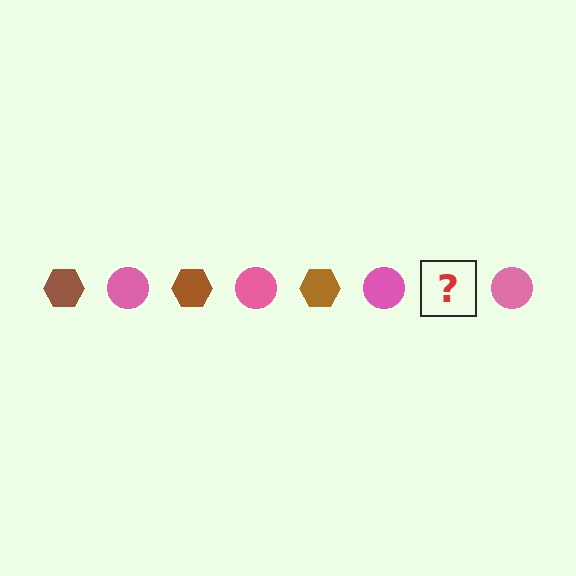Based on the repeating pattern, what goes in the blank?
The blank should be a brown hexagon.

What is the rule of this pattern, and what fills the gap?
The rule is that the pattern alternates between brown hexagon and pink circle. The gap should be filled with a brown hexagon.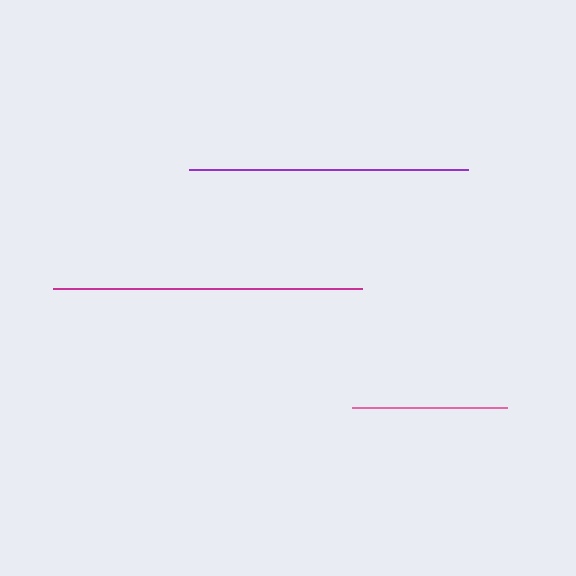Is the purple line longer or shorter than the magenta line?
The magenta line is longer than the purple line.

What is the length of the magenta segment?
The magenta segment is approximately 309 pixels long.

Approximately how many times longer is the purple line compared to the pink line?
The purple line is approximately 1.8 times the length of the pink line.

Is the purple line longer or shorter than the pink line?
The purple line is longer than the pink line.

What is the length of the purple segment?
The purple segment is approximately 280 pixels long.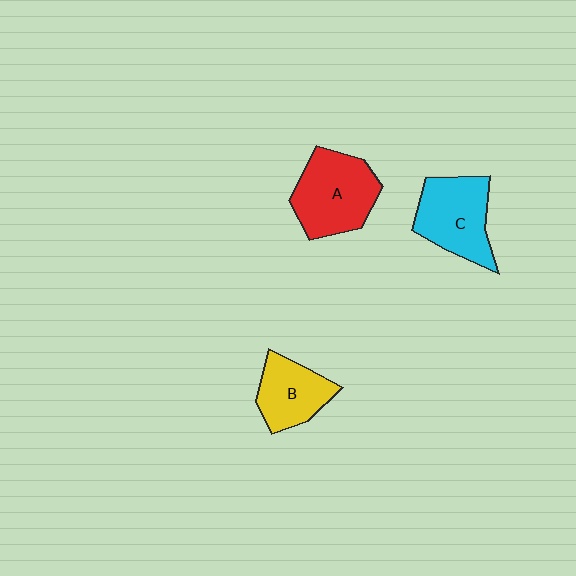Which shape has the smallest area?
Shape B (yellow).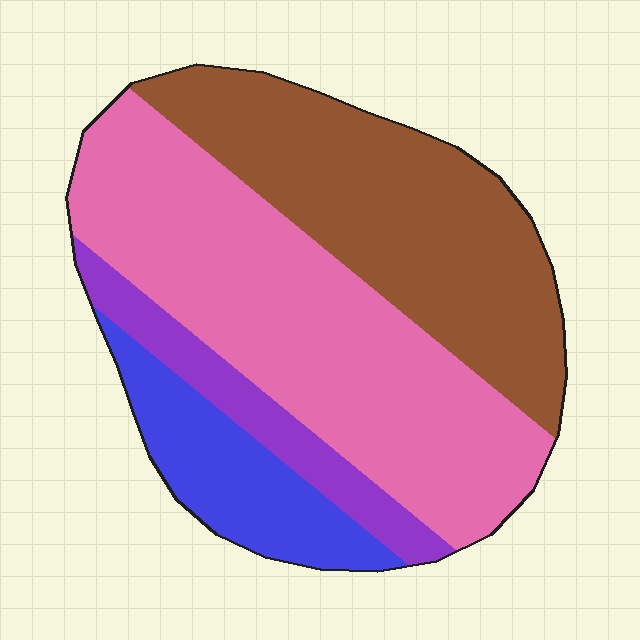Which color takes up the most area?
Pink, at roughly 45%.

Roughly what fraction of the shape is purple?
Purple takes up about one tenth (1/10) of the shape.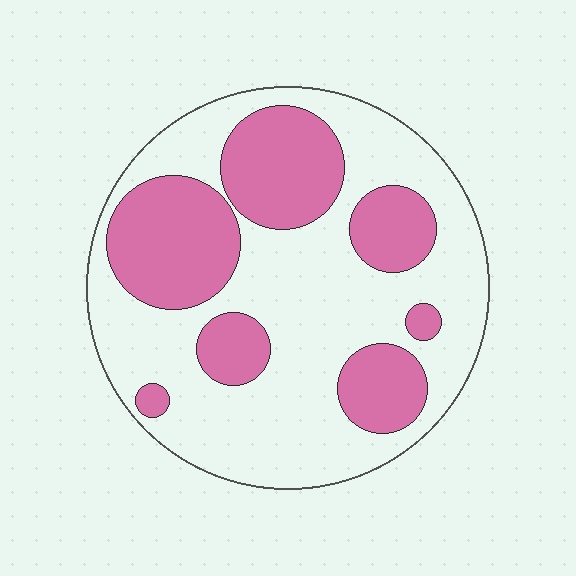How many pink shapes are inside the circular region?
7.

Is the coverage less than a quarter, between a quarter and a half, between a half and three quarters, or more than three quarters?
Between a quarter and a half.